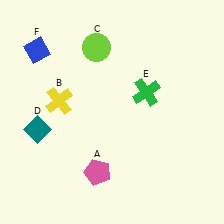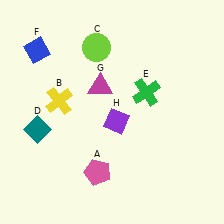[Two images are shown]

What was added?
A magenta triangle (G), a purple diamond (H) were added in Image 2.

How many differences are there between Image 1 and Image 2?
There are 2 differences between the two images.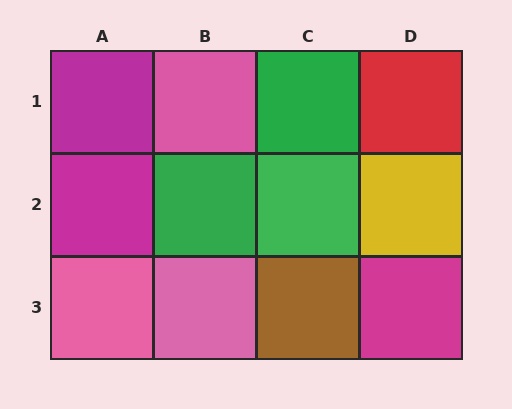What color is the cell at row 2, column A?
Magenta.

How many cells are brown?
1 cell is brown.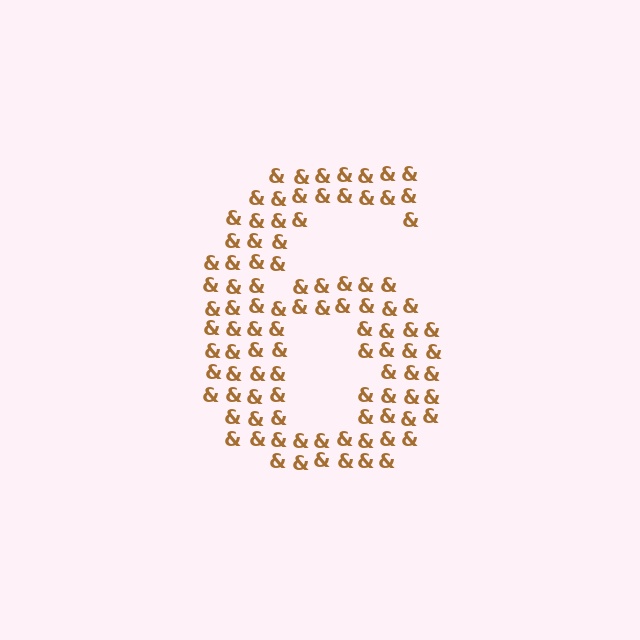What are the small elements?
The small elements are ampersands.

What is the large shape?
The large shape is the digit 6.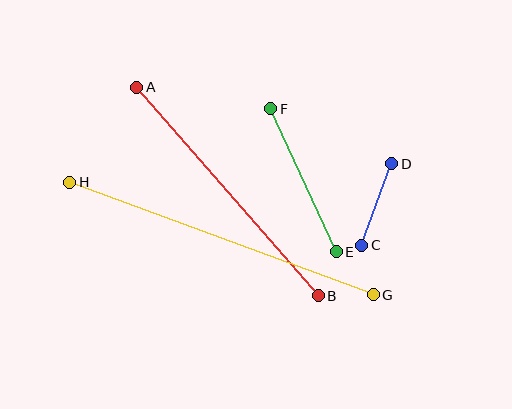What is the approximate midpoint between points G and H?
The midpoint is at approximately (222, 238) pixels.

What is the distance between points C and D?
The distance is approximately 87 pixels.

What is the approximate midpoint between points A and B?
The midpoint is at approximately (227, 192) pixels.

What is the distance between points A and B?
The distance is approximately 276 pixels.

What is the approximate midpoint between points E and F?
The midpoint is at approximately (304, 180) pixels.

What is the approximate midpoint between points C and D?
The midpoint is at approximately (377, 204) pixels.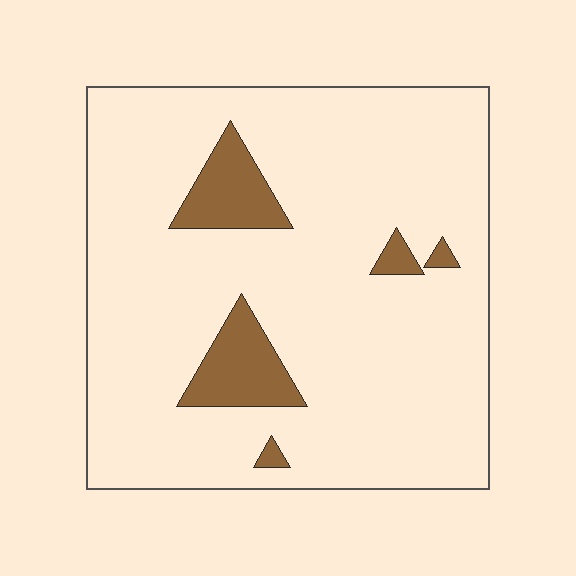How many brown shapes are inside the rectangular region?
5.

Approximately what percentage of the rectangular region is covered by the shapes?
Approximately 10%.